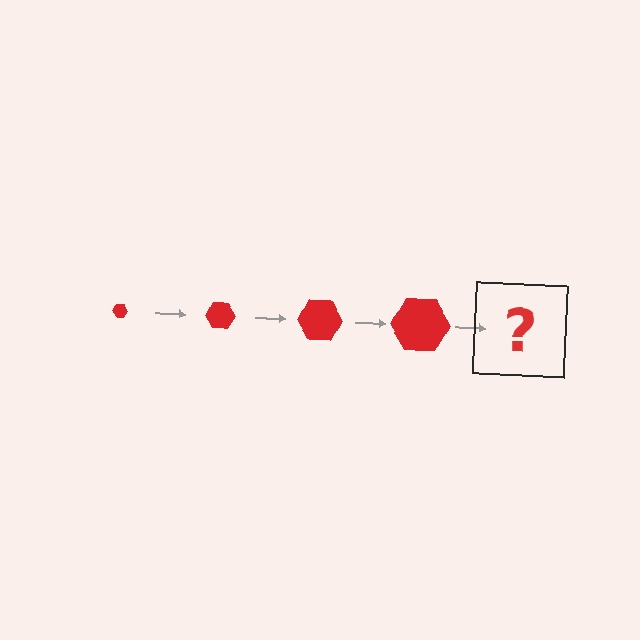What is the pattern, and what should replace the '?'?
The pattern is that the hexagon gets progressively larger each step. The '?' should be a red hexagon, larger than the previous one.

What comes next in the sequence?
The next element should be a red hexagon, larger than the previous one.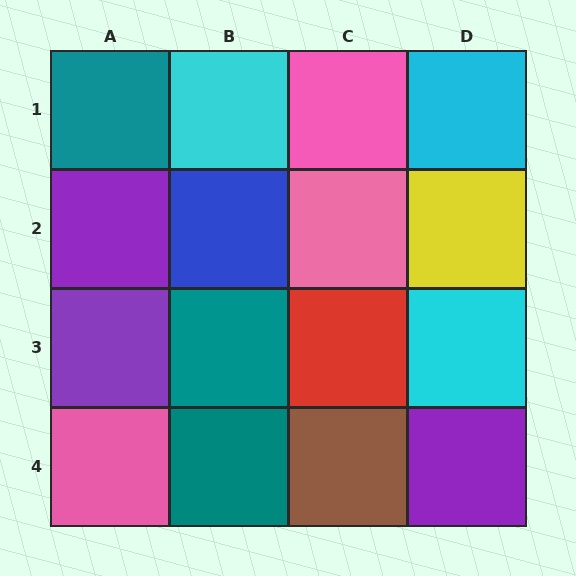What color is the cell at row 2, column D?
Yellow.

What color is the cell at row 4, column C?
Brown.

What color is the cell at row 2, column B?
Blue.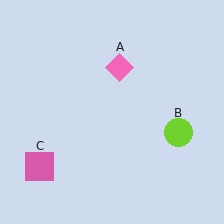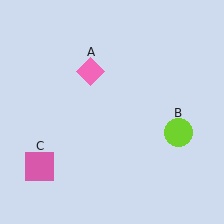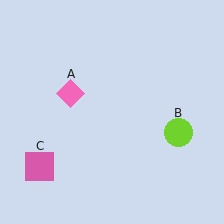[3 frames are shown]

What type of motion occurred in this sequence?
The pink diamond (object A) rotated counterclockwise around the center of the scene.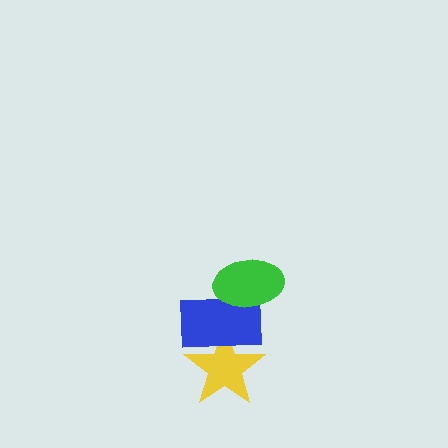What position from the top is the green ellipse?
The green ellipse is 1st from the top.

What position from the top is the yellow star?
The yellow star is 3rd from the top.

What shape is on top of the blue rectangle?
The green ellipse is on top of the blue rectangle.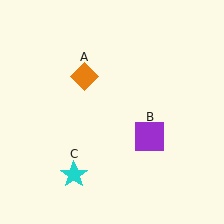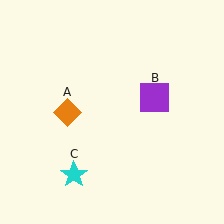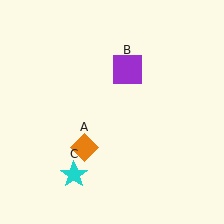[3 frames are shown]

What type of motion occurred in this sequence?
The orange diamond (object A), purple square (object B) rotated counterclockwise around the center of the scene.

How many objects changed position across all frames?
2 objects changed position: orange diamond (object A), purple square (object B).